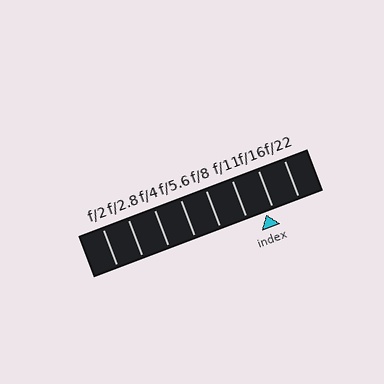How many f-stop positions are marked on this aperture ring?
There are 8 f-stop positions marked.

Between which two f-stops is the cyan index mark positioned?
The index mark is between f/11 and f/16.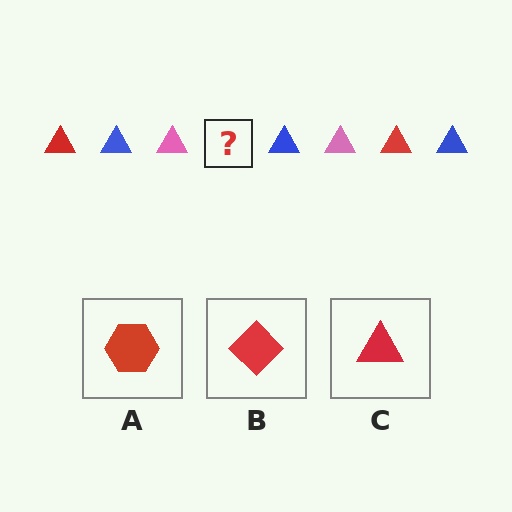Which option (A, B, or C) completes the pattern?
C.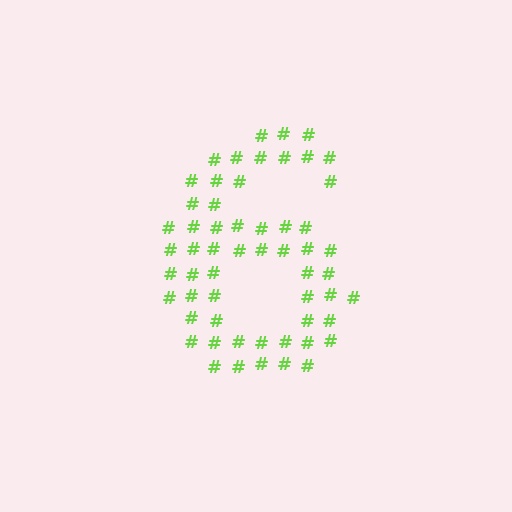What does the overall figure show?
The overall figure shows the digit 6.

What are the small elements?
The small elements are hash symbols.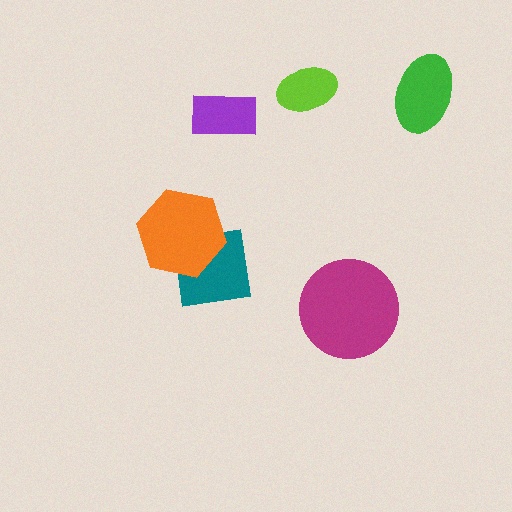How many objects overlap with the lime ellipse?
0 objects overlap with the lime ellipse.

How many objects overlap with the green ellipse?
0 objects overlap with the green ellipse.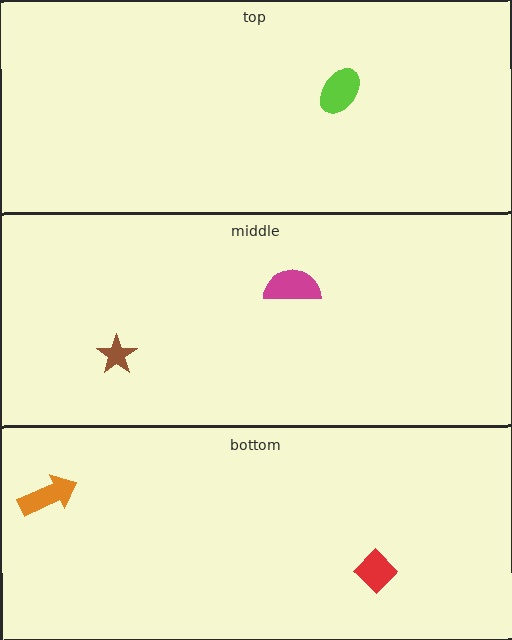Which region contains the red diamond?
The bottom region.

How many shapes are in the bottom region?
2.